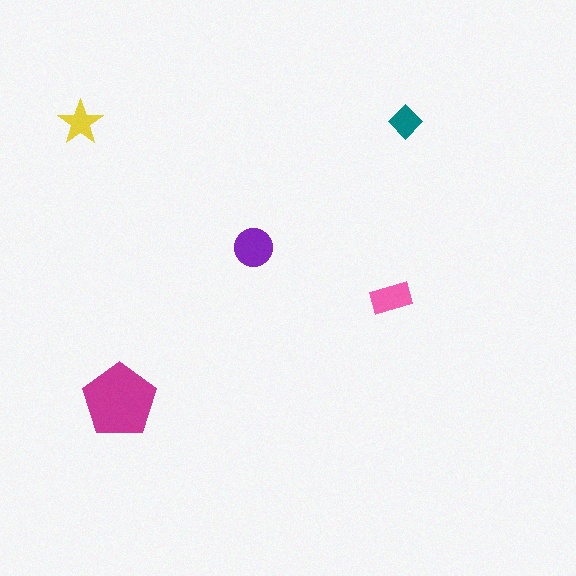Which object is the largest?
The magenta pentagon.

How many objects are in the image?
There are 5 objects in the image.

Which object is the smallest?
The teal diamond.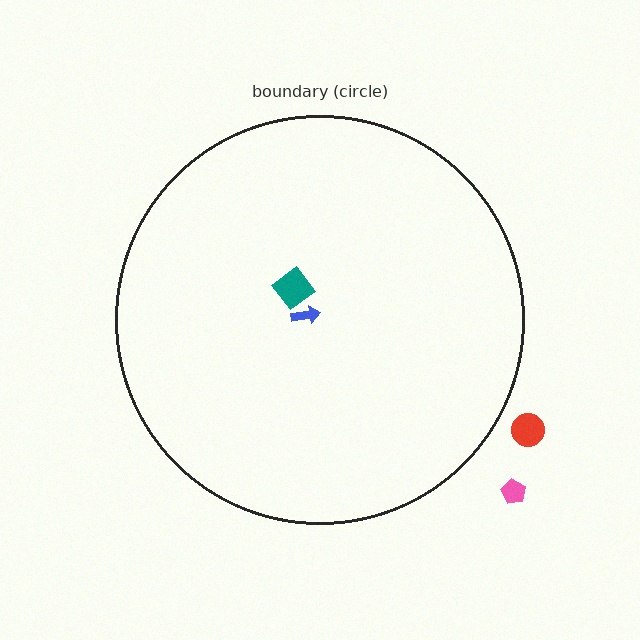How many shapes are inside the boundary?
2 inside, 2 outside.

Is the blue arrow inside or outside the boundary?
Inside.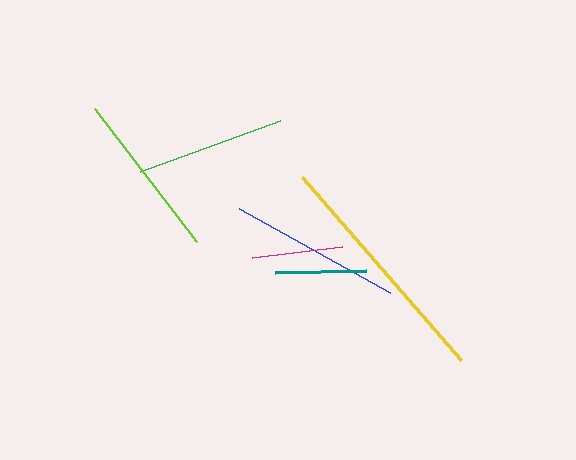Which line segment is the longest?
The yellow line is the longest at approximately 242 pixels.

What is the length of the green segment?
The green segment is approximately 149 pixels long.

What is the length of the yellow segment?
The yellow segment is approximately 242 pixels long.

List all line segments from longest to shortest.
From longest to shortest: yellow, blue, lime, green, magenta, teal.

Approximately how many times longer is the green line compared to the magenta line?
The green line is approximately 1.6 times the length of the magenta line.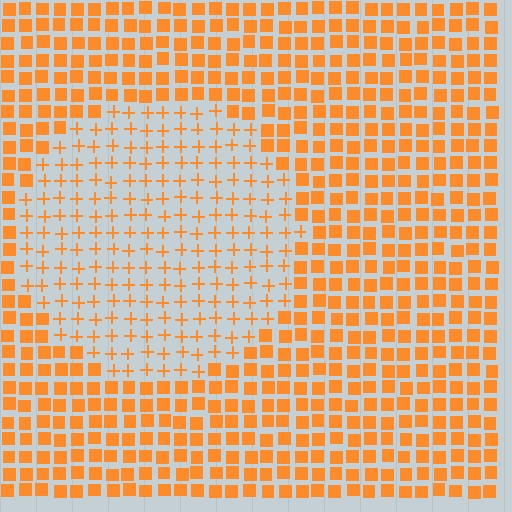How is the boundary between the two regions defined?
The boundary is defined by a change in element shape: plus signs inside vs. squares outside. All elements share the same color and spacing.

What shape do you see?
I see a circle.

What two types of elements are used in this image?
The image uses plus signs inside the circle region and squares outside it.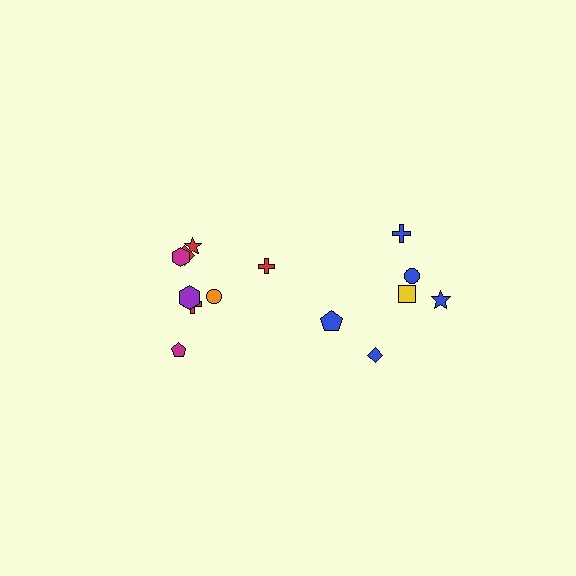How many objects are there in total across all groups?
There are 14 objects.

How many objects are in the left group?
There are 8 objects.